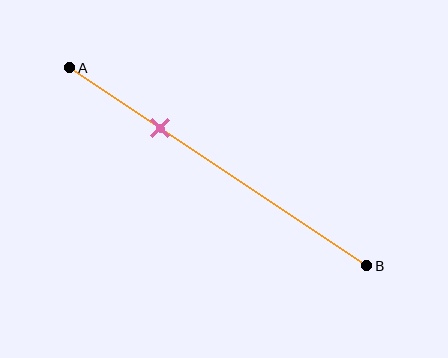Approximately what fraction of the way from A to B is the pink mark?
The pink mark is approximately 30% of the way from A to B.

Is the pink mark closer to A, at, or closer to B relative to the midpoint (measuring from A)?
The pink mark is closer to point A than the midpoint of segment AB.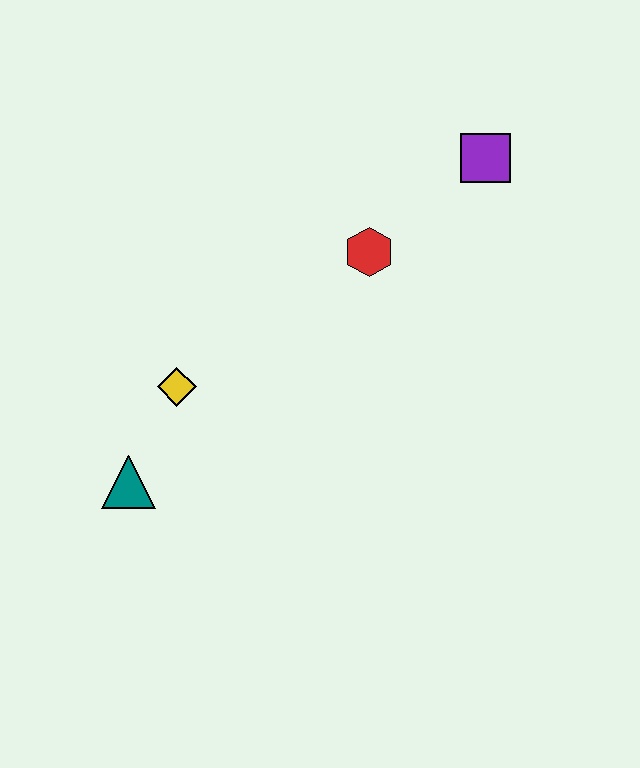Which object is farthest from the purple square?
The teal triangle is farthest from the purple square.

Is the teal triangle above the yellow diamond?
No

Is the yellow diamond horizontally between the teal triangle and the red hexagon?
Yes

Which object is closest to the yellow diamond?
The teal triangle is closest to the yellow diamond.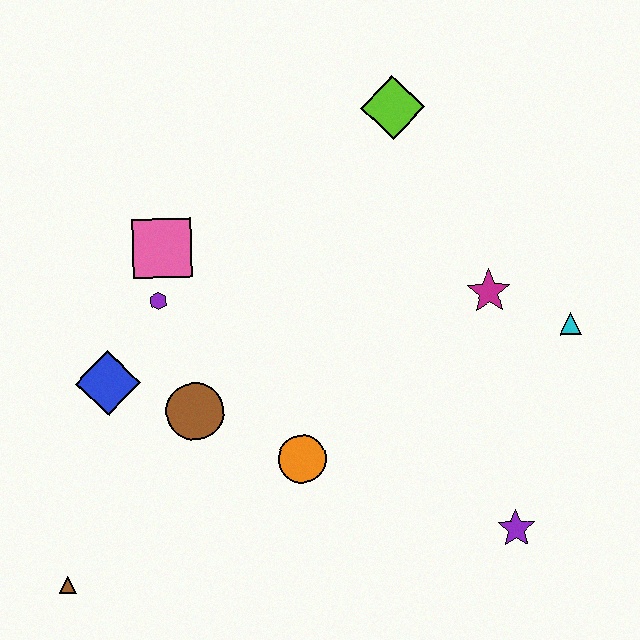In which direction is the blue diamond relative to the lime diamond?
The blue diamond is to the left of the lime diamond.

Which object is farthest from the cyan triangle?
The brown triangle is farthest from the cyan triangle.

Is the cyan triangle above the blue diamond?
Yes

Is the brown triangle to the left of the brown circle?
Yes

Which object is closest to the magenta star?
The cyan triangle is closest to the magenta star.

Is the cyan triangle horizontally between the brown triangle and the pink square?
No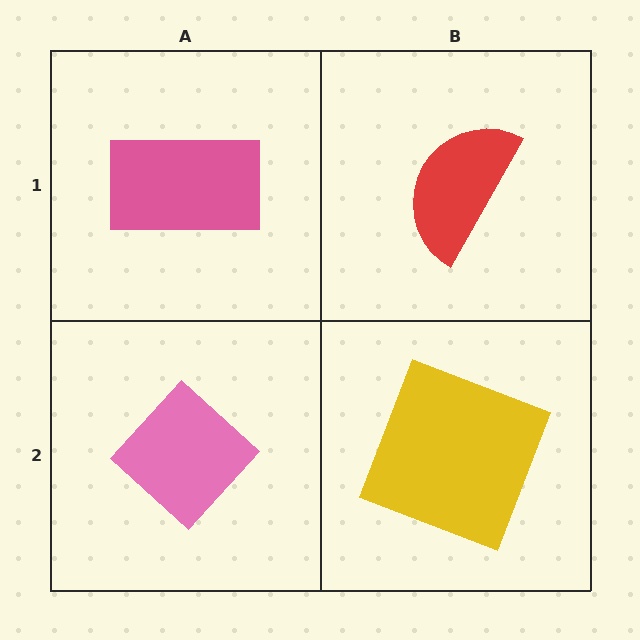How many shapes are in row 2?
2 shapes.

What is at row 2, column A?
A pink diamond.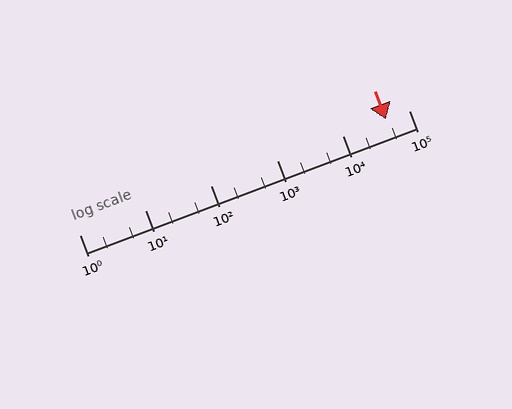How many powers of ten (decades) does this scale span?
The scale spans 5 decades, from 1 to 100000.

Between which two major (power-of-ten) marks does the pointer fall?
The pointer is between 10000 and 100000.